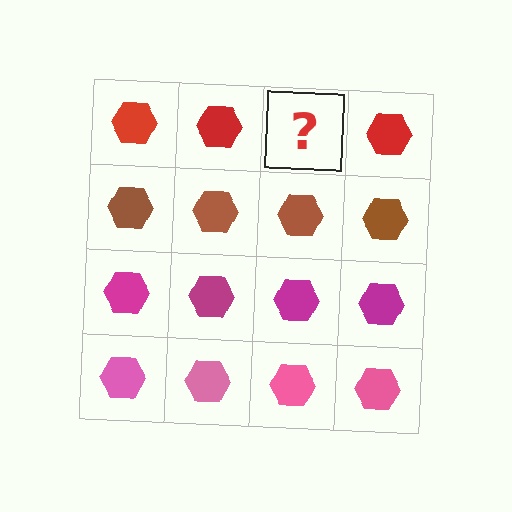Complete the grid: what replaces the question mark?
The question mark should be replaced with a red hexagon.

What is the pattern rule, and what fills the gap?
The rule is that each row has a consistent color. The gap should be filled with a red hexagon.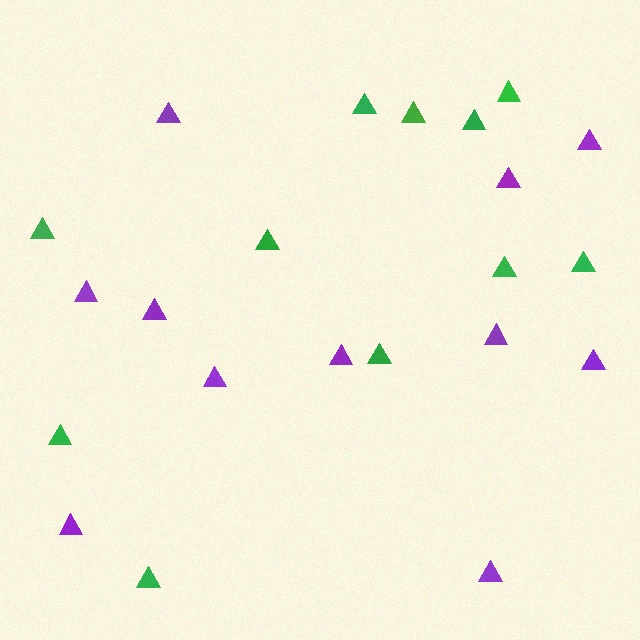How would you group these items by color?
There are 2 groups: one group of green triangles (11) and one group of purple triangles (11).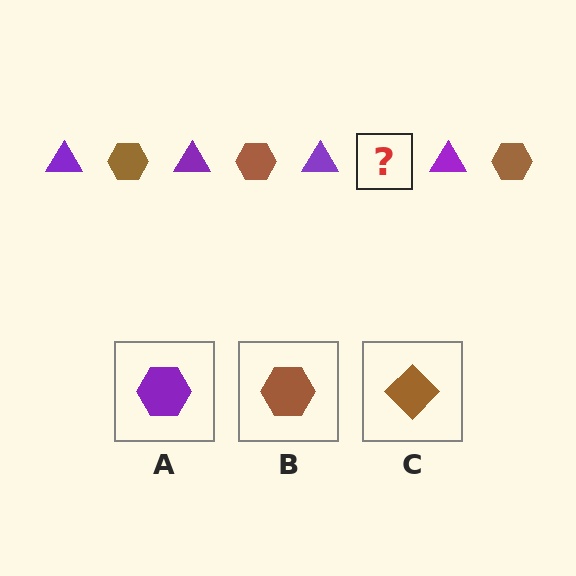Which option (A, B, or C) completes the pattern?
B.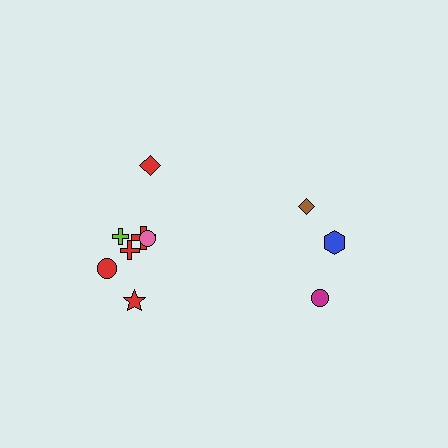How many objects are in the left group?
There are 7 objects.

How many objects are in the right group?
There are 3 objects.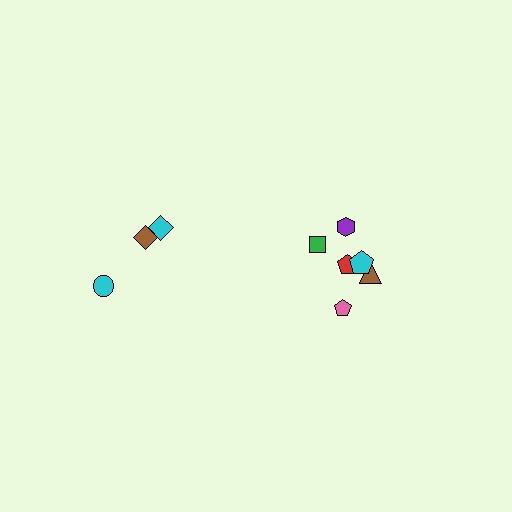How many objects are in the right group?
There are 6 objects.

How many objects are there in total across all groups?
There are 9 objects.